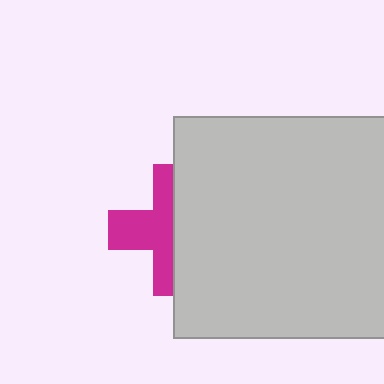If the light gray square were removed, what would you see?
You would see the complete magenta cross.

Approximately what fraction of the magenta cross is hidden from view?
Roughly 50% of the magenta cross is hidden behind the light gray square.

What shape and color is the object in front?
The object in front is a light gray square.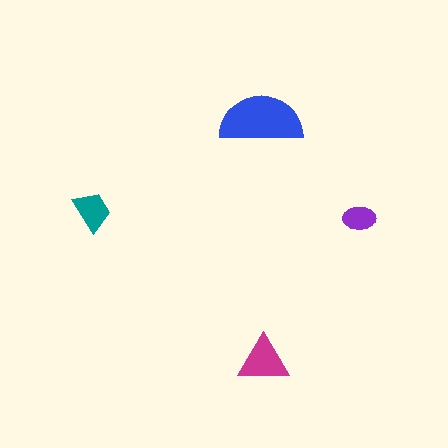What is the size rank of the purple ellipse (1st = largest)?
4th.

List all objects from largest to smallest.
The blue semicircle, the magenta triangle, the teal trapezoid, the purple ellipse.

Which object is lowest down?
The magenta triangle is bottommost.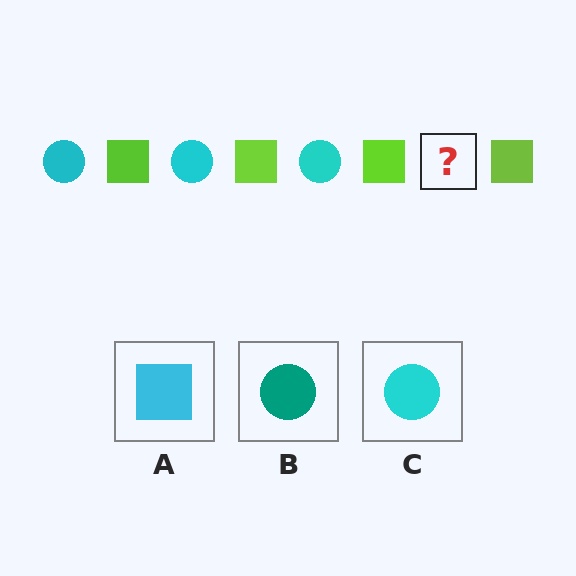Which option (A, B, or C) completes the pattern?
C.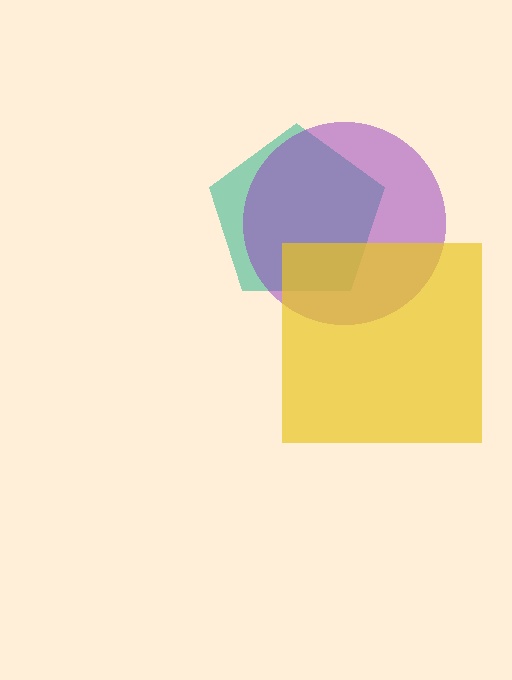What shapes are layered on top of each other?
The layered shapes are: a teal pentagon, a purple circle, a yellow square.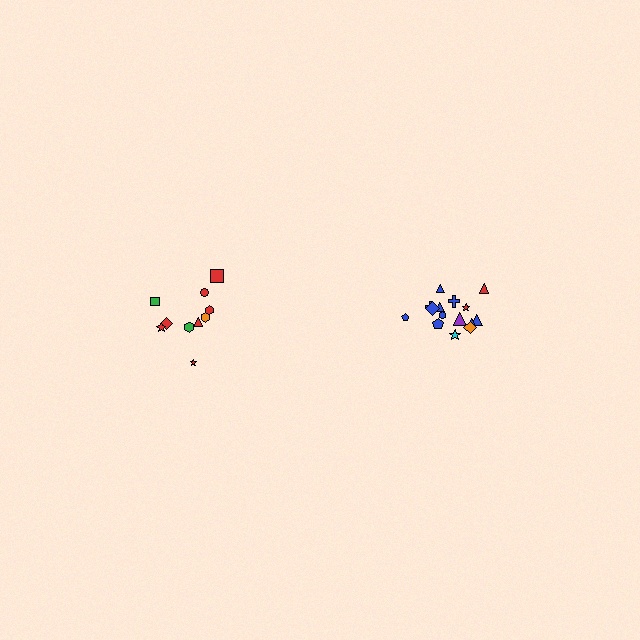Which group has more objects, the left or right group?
The right group.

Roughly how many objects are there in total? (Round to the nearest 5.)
Roughly 25 objects in total.